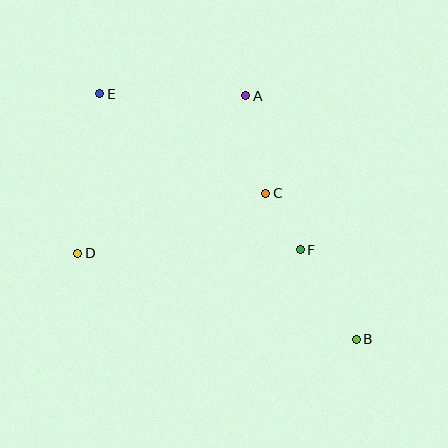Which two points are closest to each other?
Points C and F are closest to each other.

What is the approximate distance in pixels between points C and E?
The distance between C and E is approximately 194 pixels.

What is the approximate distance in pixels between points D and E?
The distance between D and E is approximately 161 pixels.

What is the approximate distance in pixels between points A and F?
The distance between A and F is approximately 163 pixels.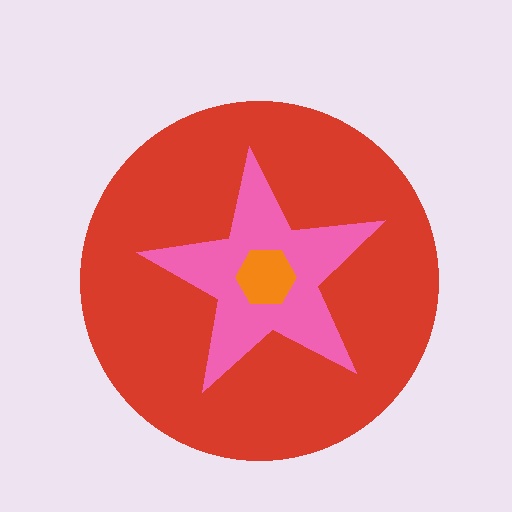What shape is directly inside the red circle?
The pink star.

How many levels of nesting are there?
3.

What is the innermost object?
The orange hexagon.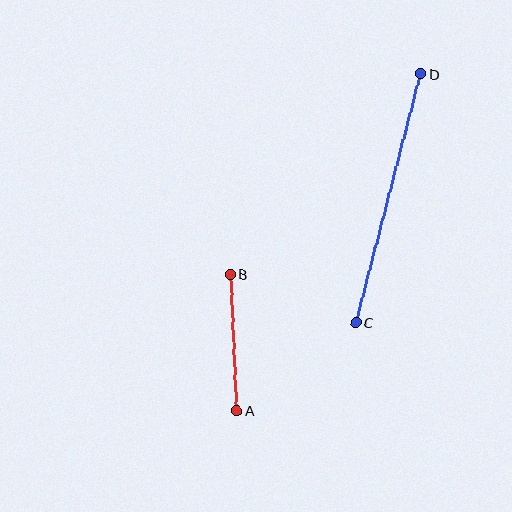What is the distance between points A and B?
The distance is approximately 136 pixels.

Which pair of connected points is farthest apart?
Points C and D are farthest apart.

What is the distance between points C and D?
The distance is approximately 257 pixels.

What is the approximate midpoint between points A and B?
The midpoint is at approximately (234, 342) pixels.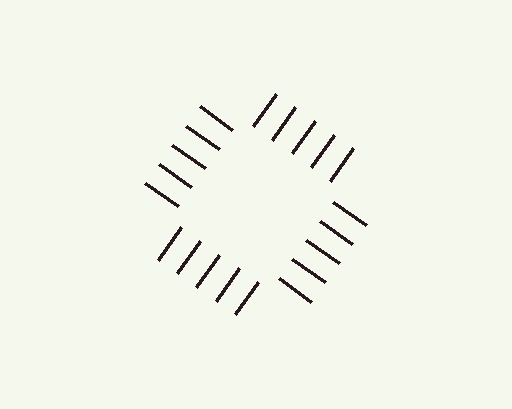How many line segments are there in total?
20 — 5 along each of the 4 edges.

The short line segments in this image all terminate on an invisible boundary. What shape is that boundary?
An illusory square — the line segments terminate on its edges but no continuous stroke is drawn.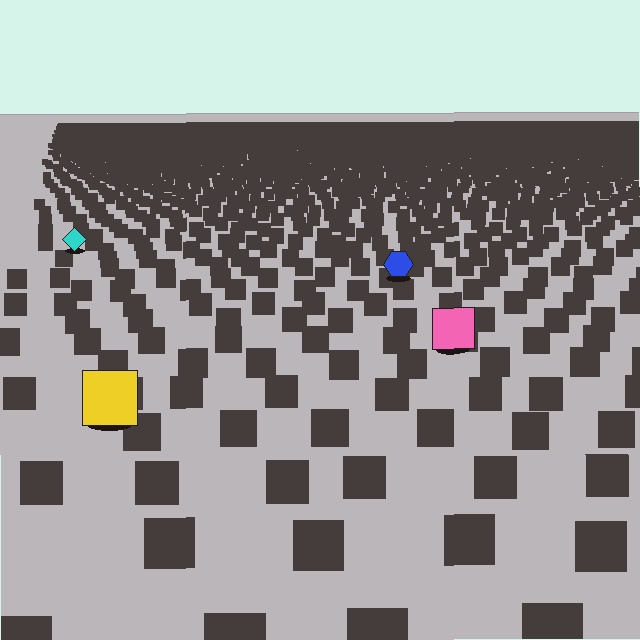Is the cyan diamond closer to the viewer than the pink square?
No. The pink square is closer — you can tell from the texture gradient: the ground texture is coarser near it.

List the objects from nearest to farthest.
From nearest to farthest: the yellow square, the pink square, the blue hexagon, the cyan diamond.